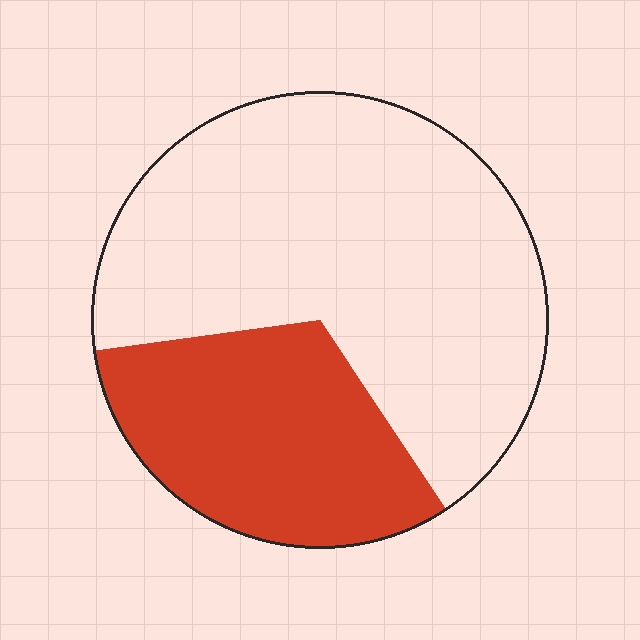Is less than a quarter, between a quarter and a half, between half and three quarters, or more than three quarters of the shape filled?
Between a quarter and a half.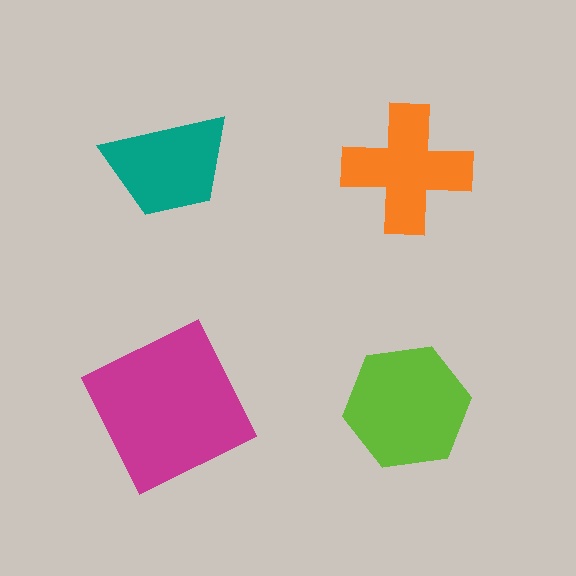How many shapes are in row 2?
2 shapes.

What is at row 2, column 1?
A magenta square.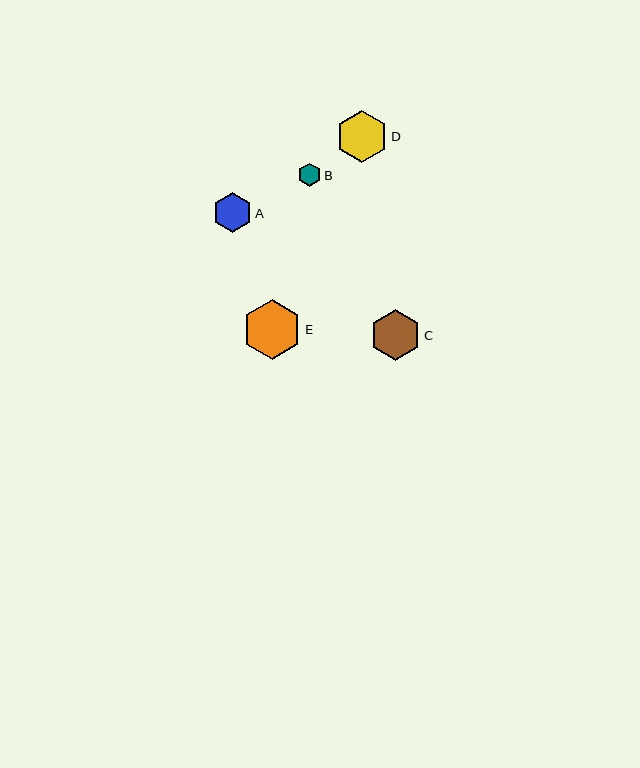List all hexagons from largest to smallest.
From largest to smallest: E, D, C, A, B.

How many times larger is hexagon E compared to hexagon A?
Hexagon E is approximately 1.5 times the size of hexagon A.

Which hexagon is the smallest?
Hexagon B is the smallest with a size of approximately 23 pixels.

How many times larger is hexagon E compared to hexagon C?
Hexagon E is approximately 1.2 times the size of hexagon C.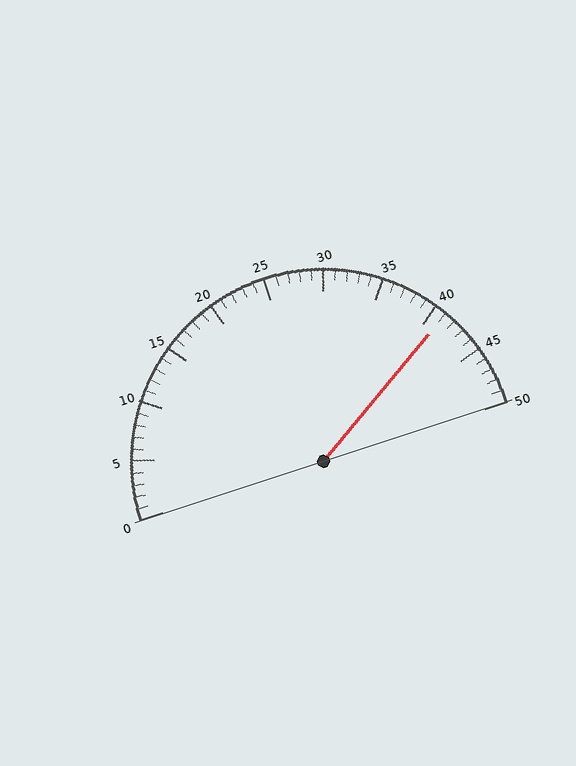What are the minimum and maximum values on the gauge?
The gauge ranges from 0 to 50.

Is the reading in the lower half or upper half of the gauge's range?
The reading is in the upper half of the range (0 to 50).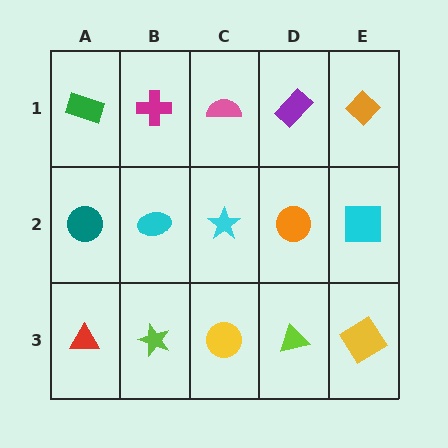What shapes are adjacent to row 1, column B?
A cyan ellipse (row 2, column B), a green rectangle (row 1, column A), a pink semicircle (row 1, column C).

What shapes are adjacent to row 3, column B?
A cyan ellipse (row 2, column B), a red triangle (row 3, column A), a yellow circle (row 3, column C).